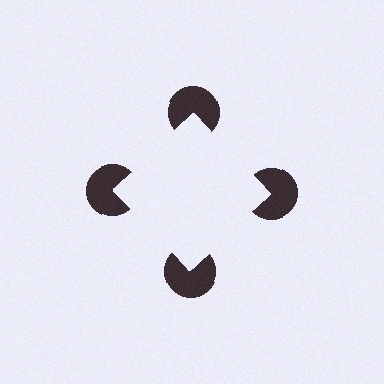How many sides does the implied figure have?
4 sides.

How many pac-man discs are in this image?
There are 4 — one at each vertex of the illusory square.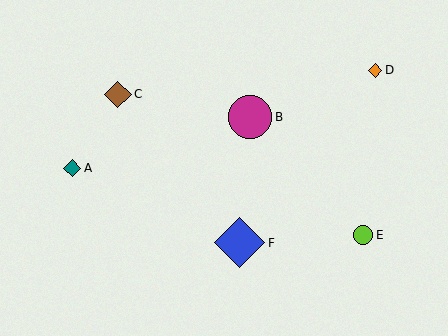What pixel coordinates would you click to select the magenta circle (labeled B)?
Click at (250, 117) to select the magenta circle B.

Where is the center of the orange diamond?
The center of the orange diamond is at (375, 70).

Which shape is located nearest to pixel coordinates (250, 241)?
The blue diamond (labeled F) at (240, 243) is nearest to that location.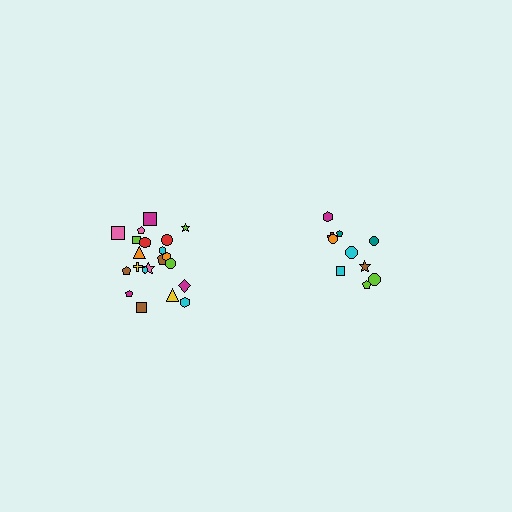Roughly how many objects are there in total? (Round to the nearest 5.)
Roughly 30 objects in total.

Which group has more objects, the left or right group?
The left group.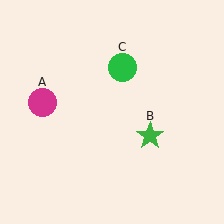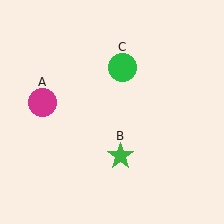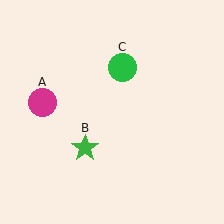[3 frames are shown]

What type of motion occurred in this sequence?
The green star (object B) rotated clockwise around the center of the scene.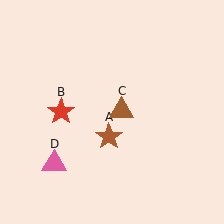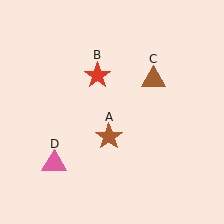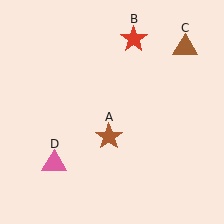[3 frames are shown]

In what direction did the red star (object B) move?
The red star (object B) moved up and to the right.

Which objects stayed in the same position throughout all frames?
Brown star (object A) and pink triangle (object D) remained stationary.